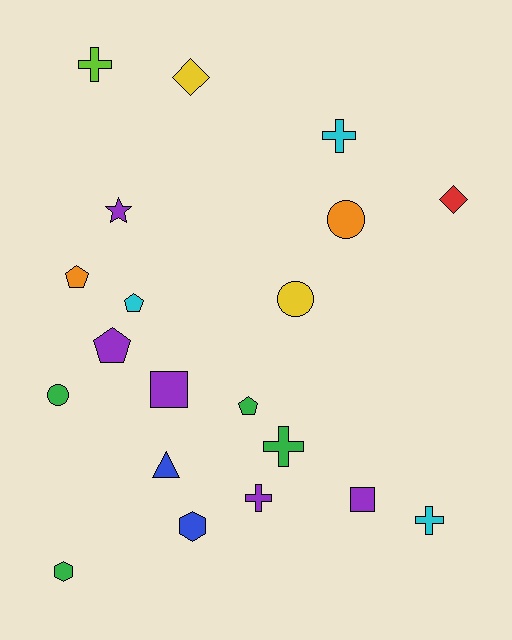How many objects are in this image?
There are 20 objects.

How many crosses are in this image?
There are 5 crosses.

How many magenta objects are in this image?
There are no magenta objects.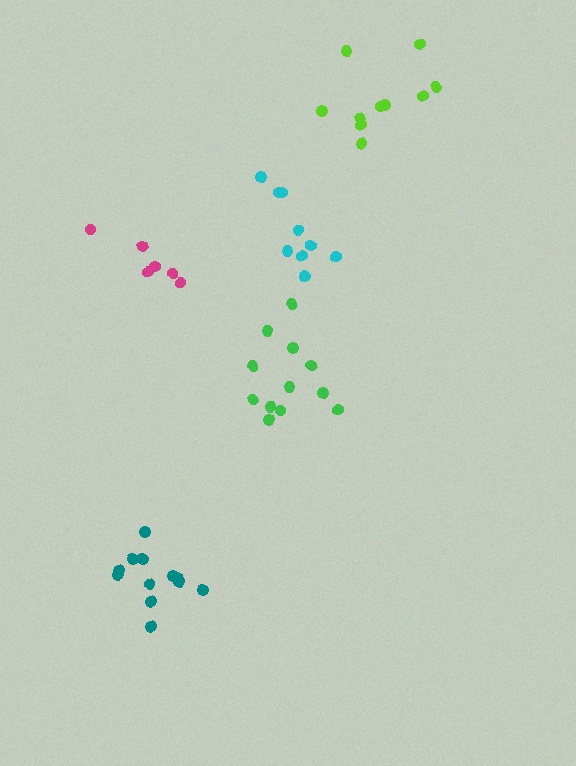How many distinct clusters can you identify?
There are 5 distinct clusters.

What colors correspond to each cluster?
The clusters are colored: lime, green, teal, magenta, cyan.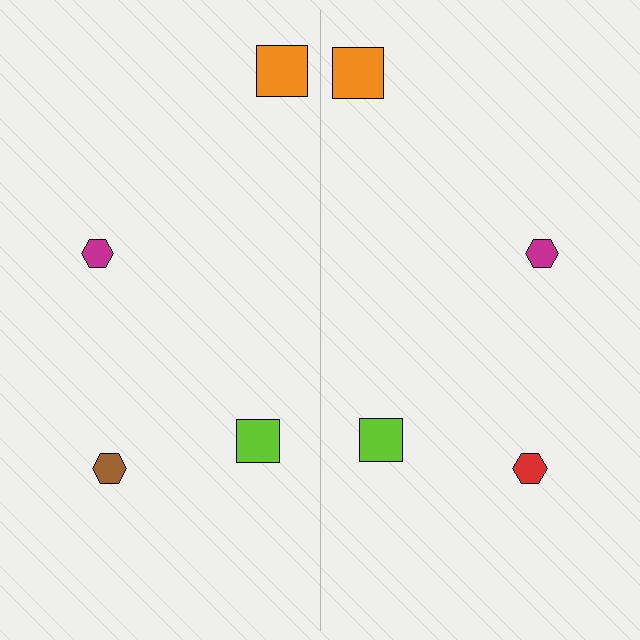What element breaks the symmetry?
The red hexagon on the right side breaks the symmetry — its mirror counterpart is brown.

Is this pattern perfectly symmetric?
No, the pattern is not perfectly symmetric. The red hexagon on the right side breaks the symmetry — its mirror counterpart is brown.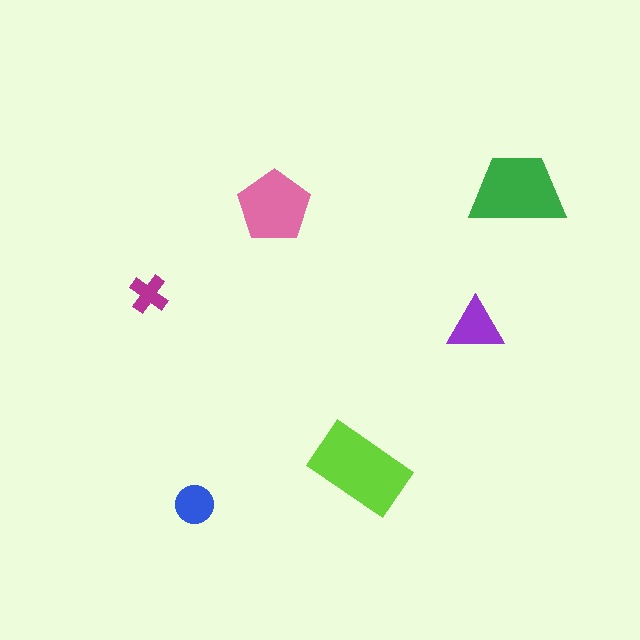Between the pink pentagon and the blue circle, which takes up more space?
The pink pentagon.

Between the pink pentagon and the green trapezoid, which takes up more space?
The green trapezoid.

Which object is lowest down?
The blue circle is bottommost.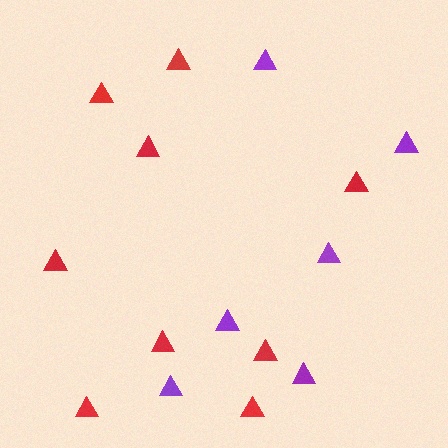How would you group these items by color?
There are 2 groups: one group of red triangles (9) and one group of purple triangles (6).